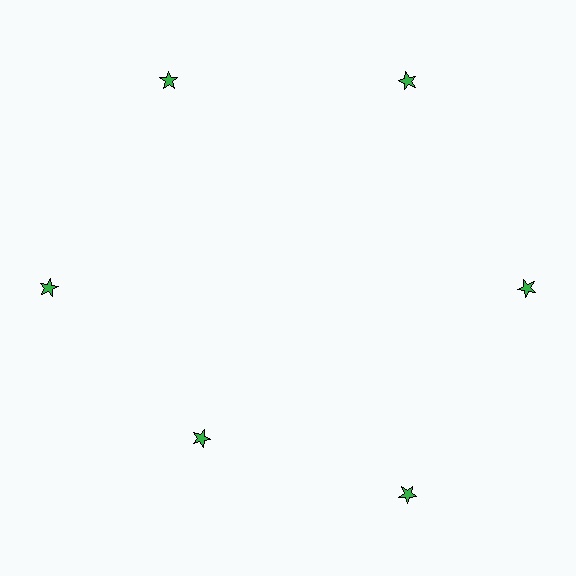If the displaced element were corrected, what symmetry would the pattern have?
It would have 6-fold rotational symmetry — the pattern would map onto itself every 60 degrees.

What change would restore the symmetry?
The symmetry would be restored by moving it outward, back onto the ring so that all 6 stars sit at equal angles and equal distance from the center.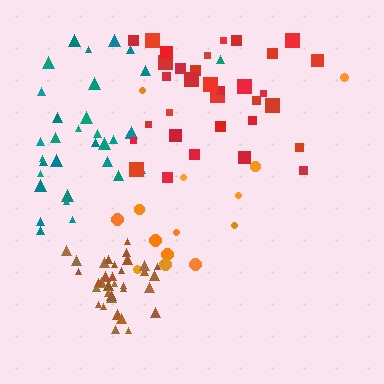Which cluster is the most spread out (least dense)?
Orange.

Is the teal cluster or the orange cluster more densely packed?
Teal.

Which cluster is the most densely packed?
Brown.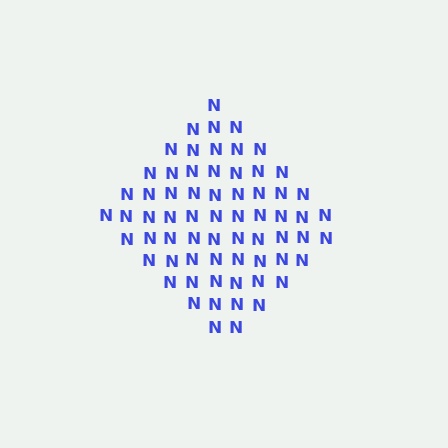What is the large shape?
The large shape is a diamond.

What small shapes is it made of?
It is made of small letter N's.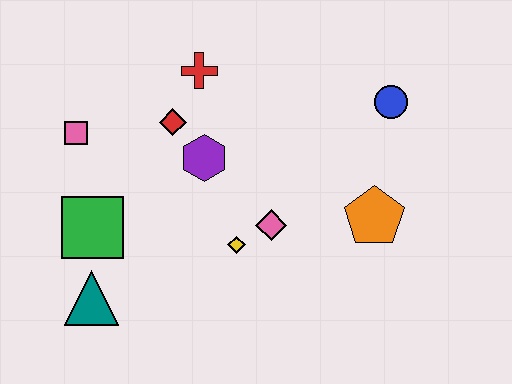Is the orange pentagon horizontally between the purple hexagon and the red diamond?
No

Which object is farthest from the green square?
The blue circle is farthest from the green square.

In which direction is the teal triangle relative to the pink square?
The teal triangle is below the pink square.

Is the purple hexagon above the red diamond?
No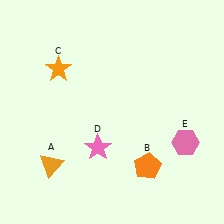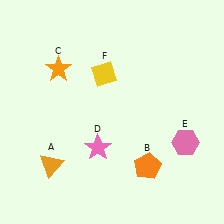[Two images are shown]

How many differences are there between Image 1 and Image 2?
There is 1 difference between the two images.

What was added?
A yellow diamond (F) was added in Image 2.